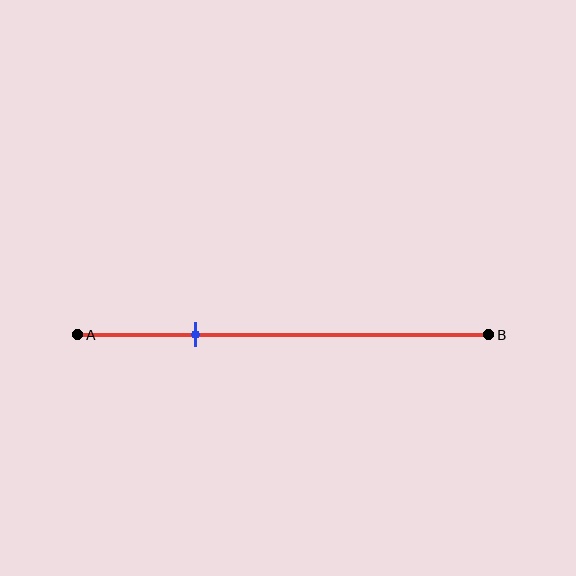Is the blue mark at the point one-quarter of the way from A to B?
No, the mark is at about 30% from A, not at the 25% one-quarter point.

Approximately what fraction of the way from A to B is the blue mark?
The blue mark is approximately 30% of the way from A to B.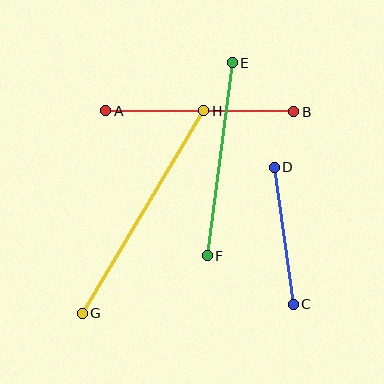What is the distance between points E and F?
The distance is approximately 195 pixels.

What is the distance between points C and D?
The distance is approximately 138 pixels.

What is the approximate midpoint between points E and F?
The midpoint is at approximately (220, 159) pixels.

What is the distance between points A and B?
The distance is approximately 188 pixels.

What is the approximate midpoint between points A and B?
The midpoint is at approximately (200, 111) pixels.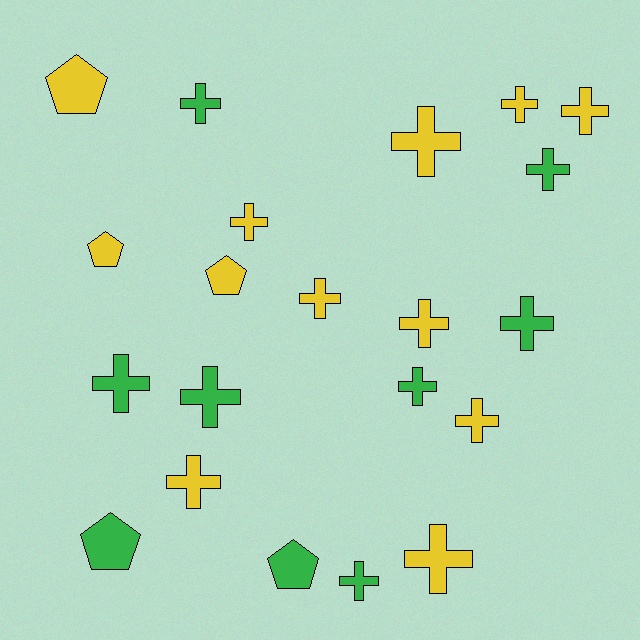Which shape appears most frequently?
Cross, with 16 objects.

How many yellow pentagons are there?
There are 3 yellow pentagons.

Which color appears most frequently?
Yellow, with 12 objects.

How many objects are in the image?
There are 21 objects.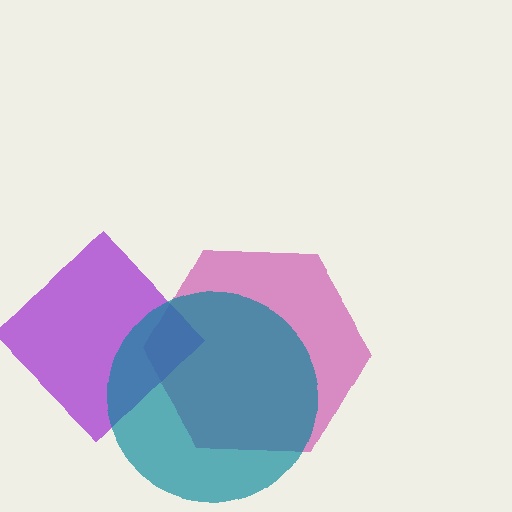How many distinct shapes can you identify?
There are 3 distinct shapes: a magenta hexagon, a purple diamond, a teal circle.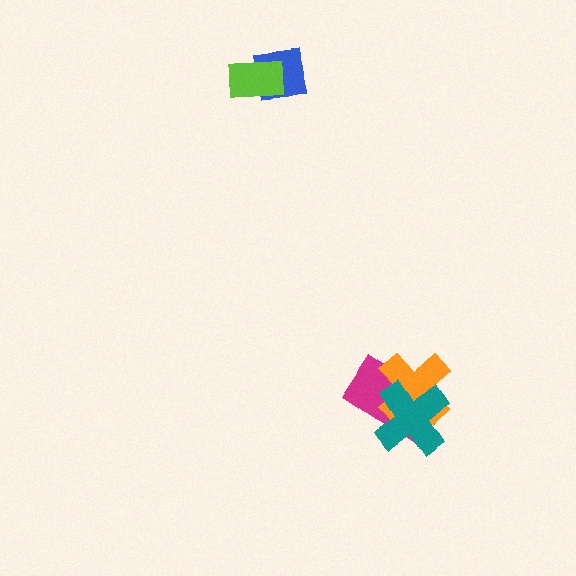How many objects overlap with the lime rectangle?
1 object overlaps with the lime rectangle.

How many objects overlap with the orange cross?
2 objects overlap with the orange cross.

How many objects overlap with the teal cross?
2 objects overlap with the teal cross.